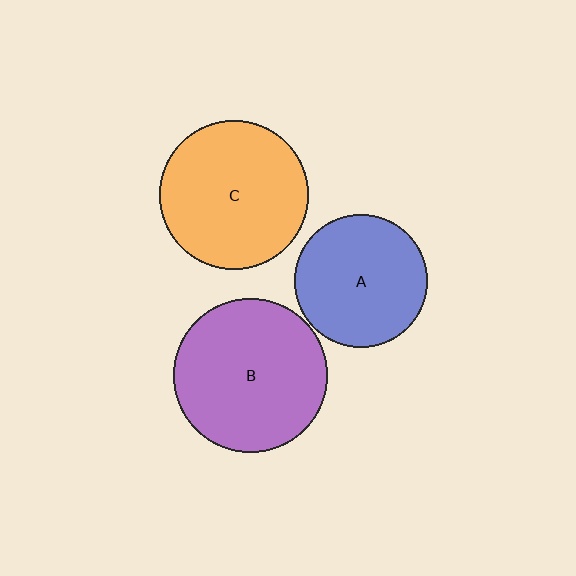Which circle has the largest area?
Circle B (purple).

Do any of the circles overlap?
No, none of the circles overlap.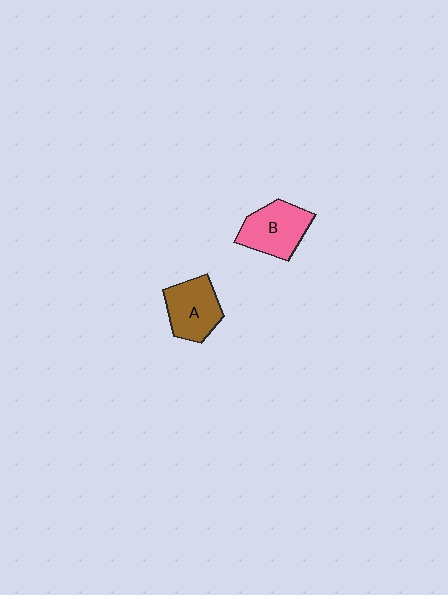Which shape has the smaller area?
Shape A (brown).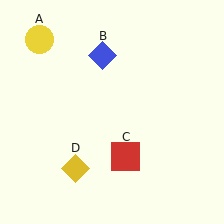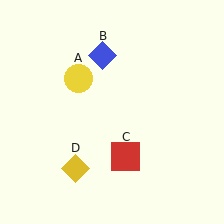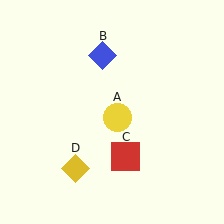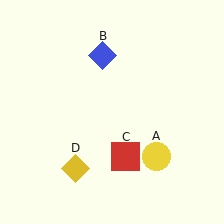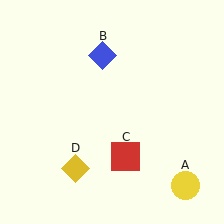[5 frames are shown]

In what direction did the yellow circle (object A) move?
The yellow circle (object A) moved down and to the right.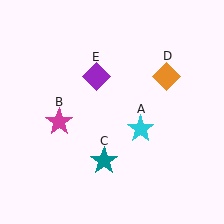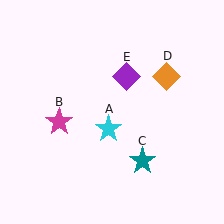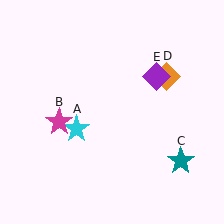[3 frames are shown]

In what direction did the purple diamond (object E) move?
The purple diamond (object E) moved right.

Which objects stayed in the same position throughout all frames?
Magenta star (object B) and orange diamond (object D) remained stationary.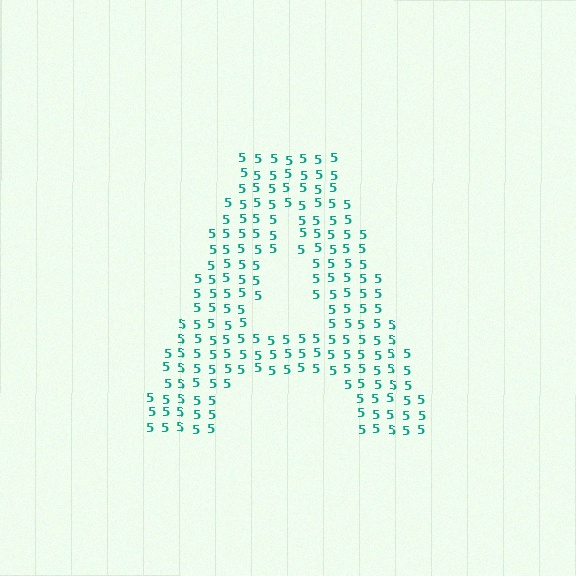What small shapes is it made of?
It is made of small digit 5's.